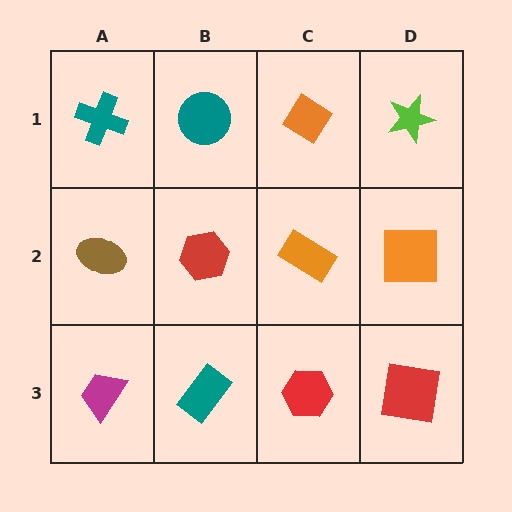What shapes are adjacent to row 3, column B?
A red hexagon (row 2, column B), a magenta trapezoid (row 3, column A), a red hexagon (row 3, column C).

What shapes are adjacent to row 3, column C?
An orange rectangle (row 2, column C), a teal rectangle (row 3, column B), a red square (row 3, column D).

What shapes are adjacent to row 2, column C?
An orange diamond (row 1, column C), a red hexagon (row 3, column C), a red hexagon (row 2, column B), an orange square (row 2, column D).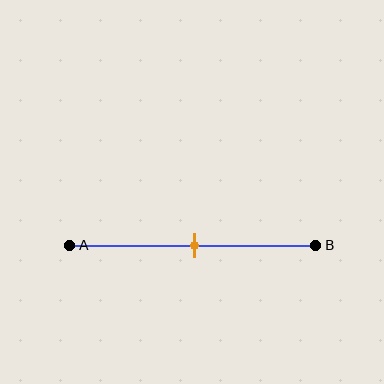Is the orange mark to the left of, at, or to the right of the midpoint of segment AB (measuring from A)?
The orange mark is approximately at the midpoint of segment AB.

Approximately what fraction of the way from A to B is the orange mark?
The orange mark is approximately 50% of the way from A to B.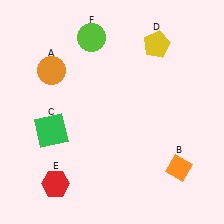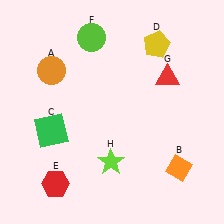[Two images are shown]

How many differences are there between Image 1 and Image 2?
There are 2 differences between the two images.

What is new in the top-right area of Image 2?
A red triangle (G) was added in the top-right area of Image 2.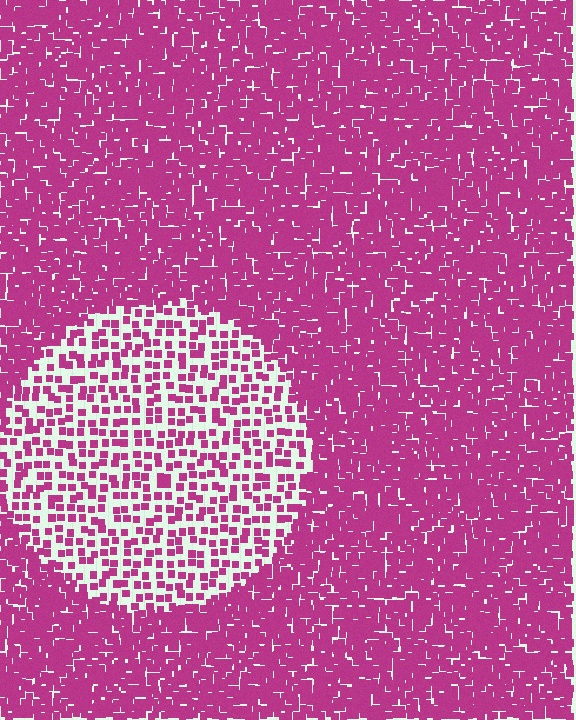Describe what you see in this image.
The image contains small magenta elements arranged at two different densities. A circle-shaped region is visible where the elements are less densely packed than the surrounding area.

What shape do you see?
I see a circle.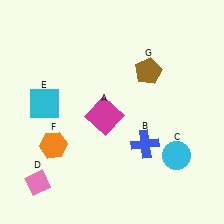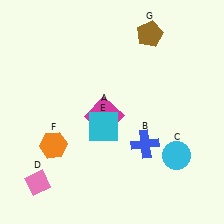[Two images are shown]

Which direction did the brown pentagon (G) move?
The brown pentagon (G) moved up.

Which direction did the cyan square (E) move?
The cyan square (E) moved right.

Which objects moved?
The objects that moved are: the cyan square (E), the brown pentagon (G).